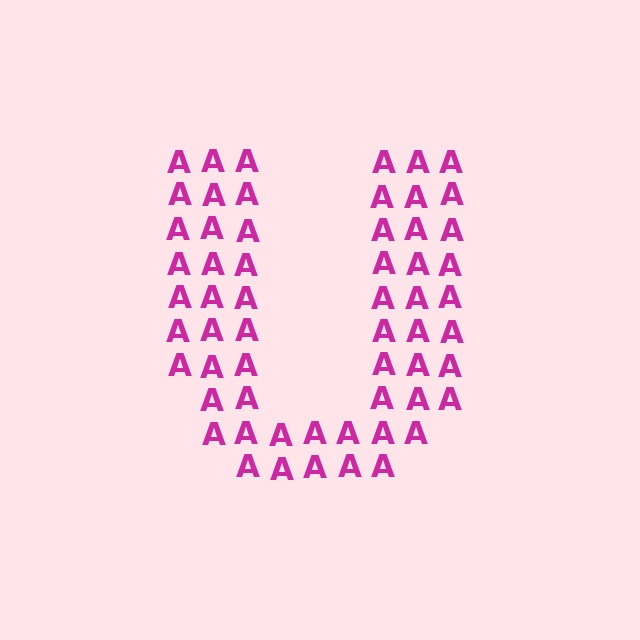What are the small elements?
The small elements are letter A's.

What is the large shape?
The large shape is the letter U.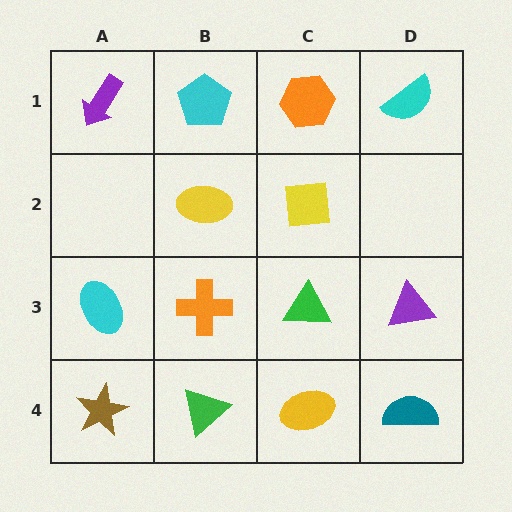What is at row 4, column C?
A yellow ellipse.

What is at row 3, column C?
A green triangle.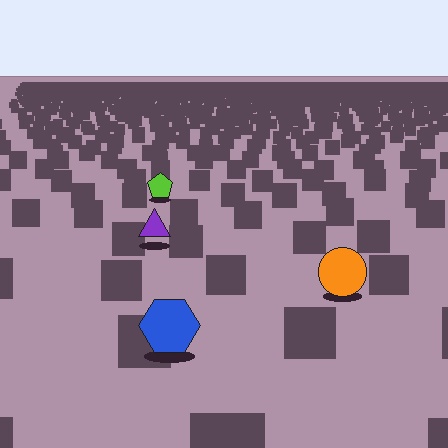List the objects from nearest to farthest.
From nearest to farthest: the blue hexagon, the orange circle, the purple triangle, the lime pentagon.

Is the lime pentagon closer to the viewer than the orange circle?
No. The orange circle is closer — you can tell from the texture gradient: the ground texture is coarser near it.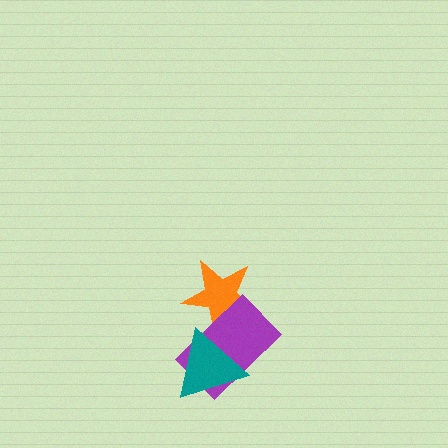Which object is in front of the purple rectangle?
The teal triangle is in front of the purple rectangle.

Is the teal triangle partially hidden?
No, no other shape covers it.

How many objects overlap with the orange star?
2 objects overlap with the orange star.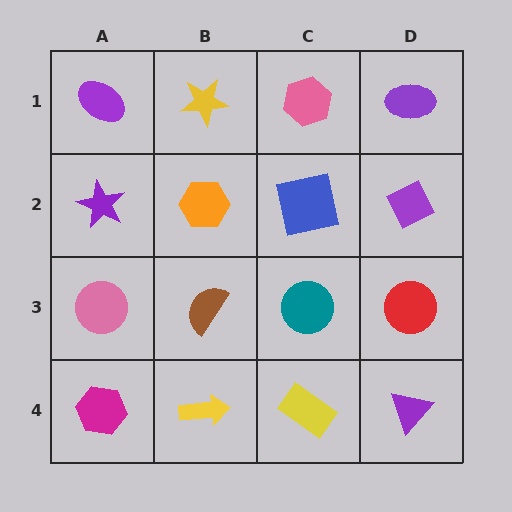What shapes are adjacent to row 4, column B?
A brown semicircle (row 3, column B), a magenta hexagon (row 4, column A), a yellow rectangle (row 4, column C).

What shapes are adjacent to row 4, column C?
A teal circle (row 3, column C), a yellow arrow (row 4, column B), a purple triangle (row 4, column D).